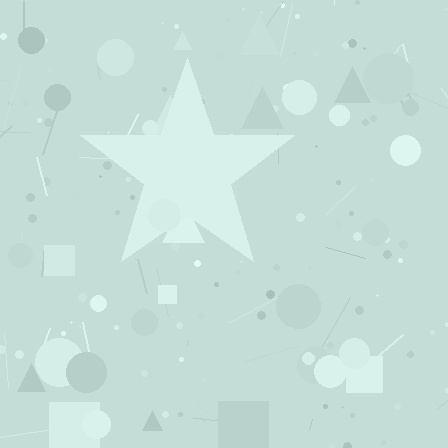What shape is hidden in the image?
A star is hidden in the image.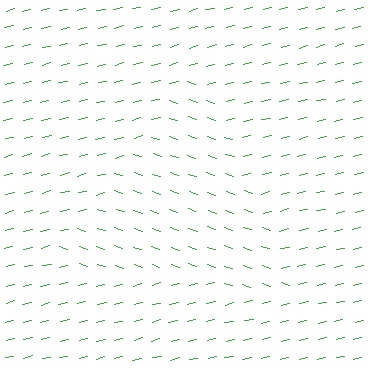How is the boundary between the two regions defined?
The boundary is defined purely by a change in line orientation (approximately 32 degrees difference). All lines are the same color and thickness.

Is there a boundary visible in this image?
Yes, there is a texture boundary formed by a change in line orientation.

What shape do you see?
I see a triangle.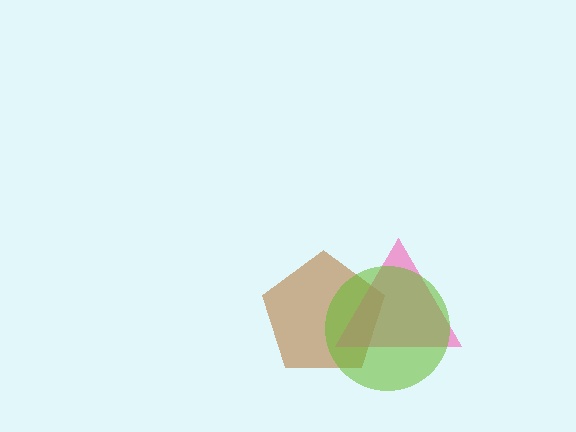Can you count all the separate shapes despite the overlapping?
Yes, there are 3 separate shapes.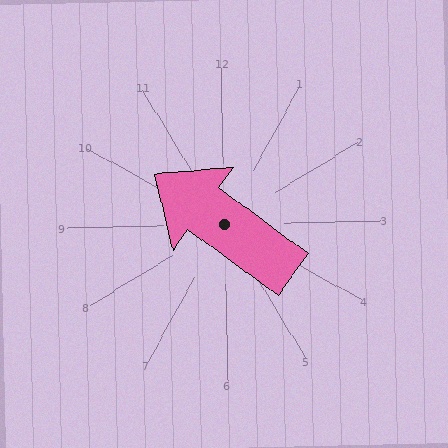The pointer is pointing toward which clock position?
Roughly 10 o'clock.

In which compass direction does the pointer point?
Northwest.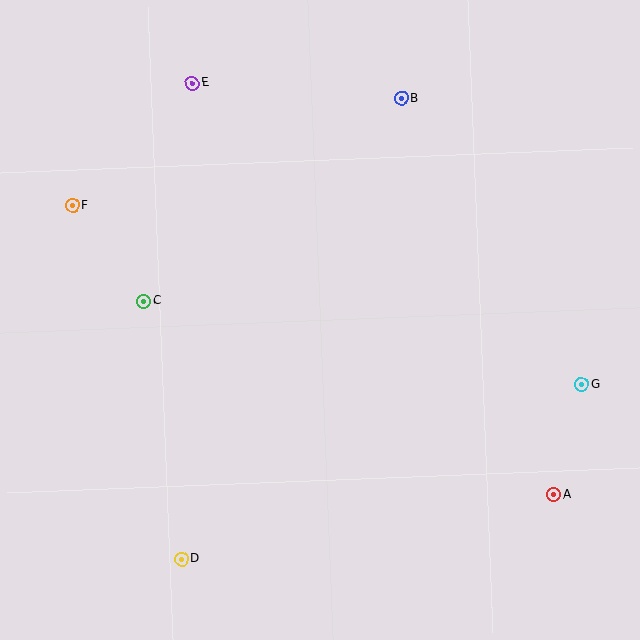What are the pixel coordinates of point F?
Point F is at (73, 206).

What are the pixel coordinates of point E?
Point E is at (192, 83).